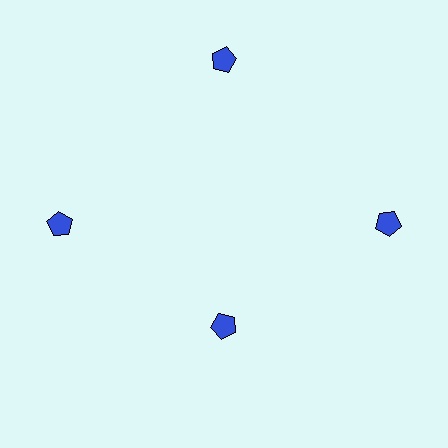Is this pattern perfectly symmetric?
No. The 4 blue pentagons are arranged in a ring, but one element near the 6 o'clock position is pulled inward toward the center, breaking the 4-fold rotational symmetry.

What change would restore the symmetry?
The symmetry would be restored by moving it outward, back onto the ring so that all 4 pentagons sit at equal angles and equal distance from the center.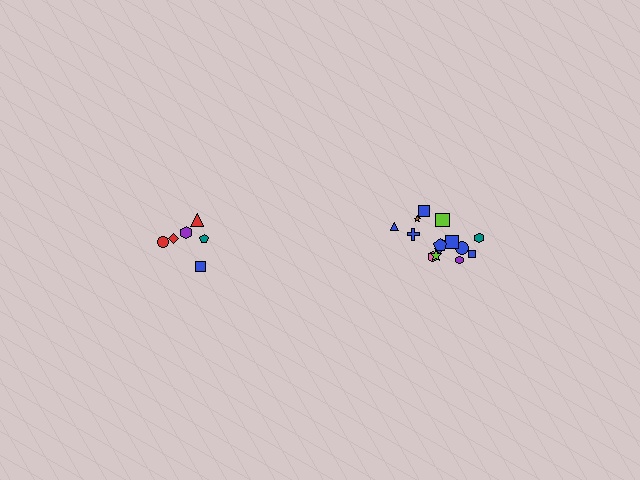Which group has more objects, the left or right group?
The right group.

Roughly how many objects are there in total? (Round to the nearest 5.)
Roughly 20 objects in total.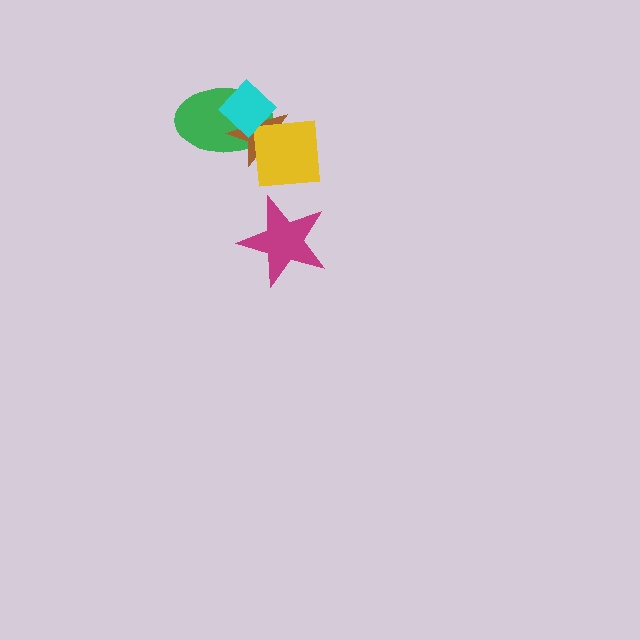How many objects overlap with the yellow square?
2 objects overlap with the yellow square.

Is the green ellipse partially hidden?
Yes, it is partially covered by another shape.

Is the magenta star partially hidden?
No, no other shape covers it.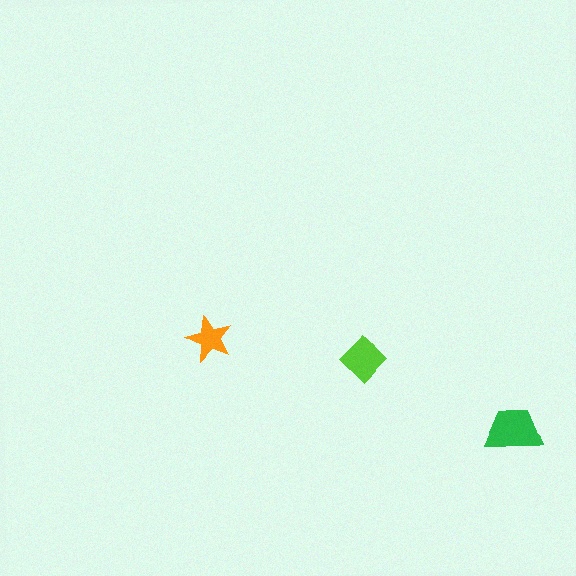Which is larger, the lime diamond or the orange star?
The lime diamond.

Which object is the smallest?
The orange star.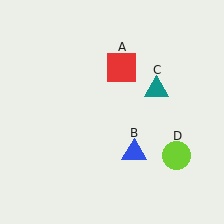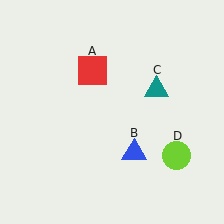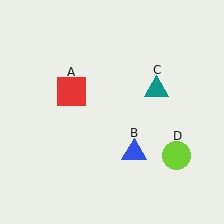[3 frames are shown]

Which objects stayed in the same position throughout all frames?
Blue triangle (object B) and teal triangle (object C) and lime circle (object D) remained stationary.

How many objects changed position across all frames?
1 object changed position: red square (object A).